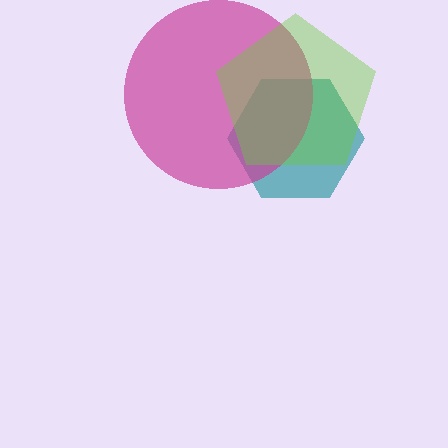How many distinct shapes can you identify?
There are 3 distinct shapes: a teal hexagon, a magenta circle, a lime pentagon.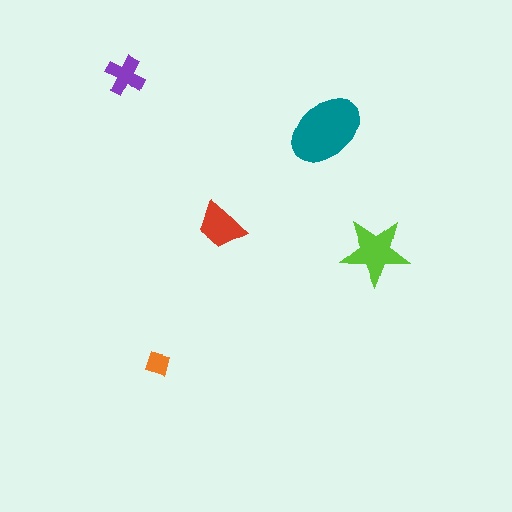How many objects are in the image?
There are 5 objects in the image.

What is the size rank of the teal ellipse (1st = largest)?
1st.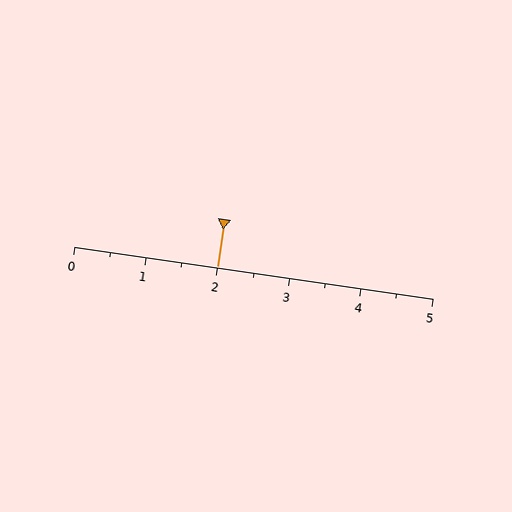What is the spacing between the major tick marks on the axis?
The major ticks are spaced 1 apart.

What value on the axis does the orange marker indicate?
The marker indicates approximately 2.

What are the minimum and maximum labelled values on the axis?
The axis runs from 0 to 5.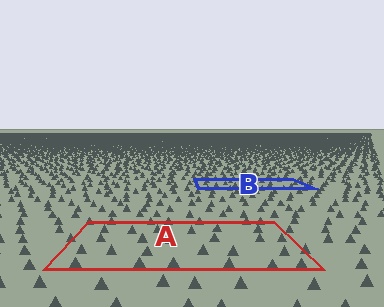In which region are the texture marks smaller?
The texture marks are smaller in region B, because it is farther away.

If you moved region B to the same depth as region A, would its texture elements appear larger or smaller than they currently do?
They would appear larger. At a closer depth, the same texture elements are projected at a bigger on-screen size.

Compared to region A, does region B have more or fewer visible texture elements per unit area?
Region B has more texture elements per unit area — they are packed more densely because it is farther away.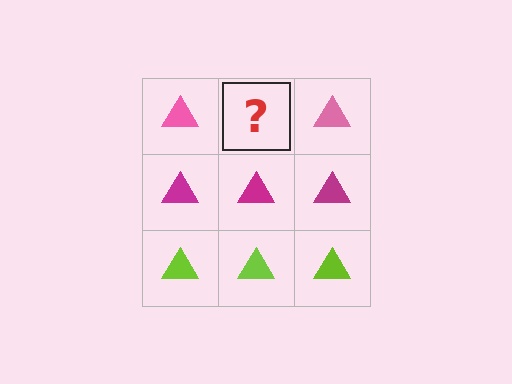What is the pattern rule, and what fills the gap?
The rule is that each row has a consistent color. The gap should be filled with a pink triangle.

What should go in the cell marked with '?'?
The missing cell should contain a pink triangle.